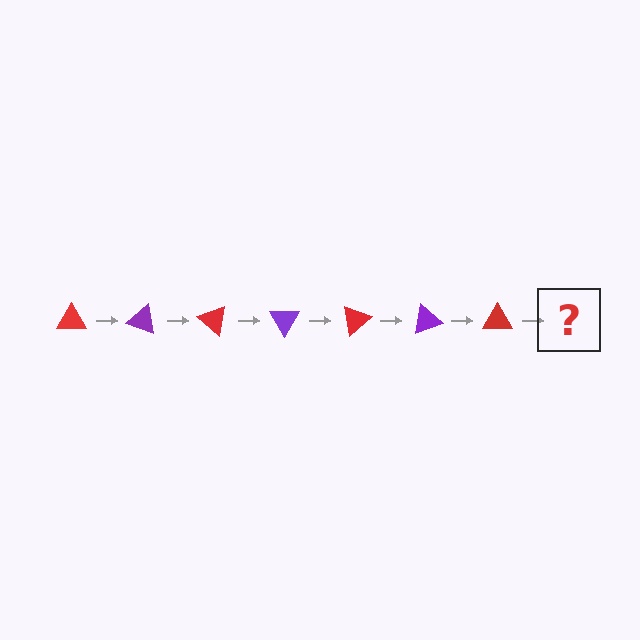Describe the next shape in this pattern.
It should be a purple triangle, rotated 140 degrees from the start.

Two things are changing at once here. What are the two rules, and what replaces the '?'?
The two rules are that it rotates 20 degrees each step and the color cycles through red and purple. The '?' should be a purple triangle, rotated 140 degrees from the start.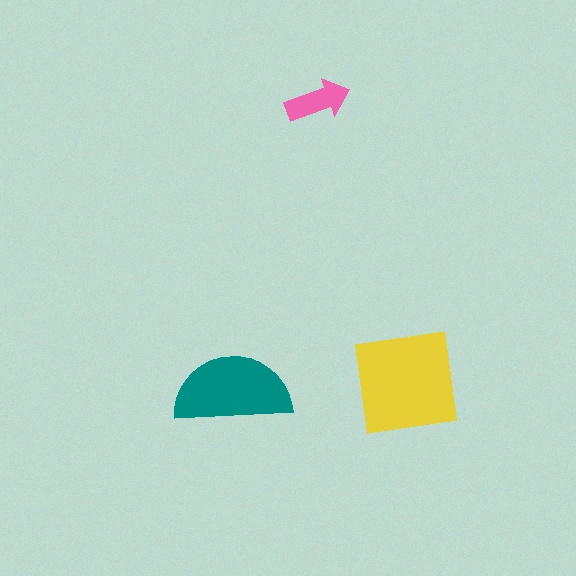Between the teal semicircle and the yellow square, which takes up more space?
The yellow square.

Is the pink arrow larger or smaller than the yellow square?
Smaller.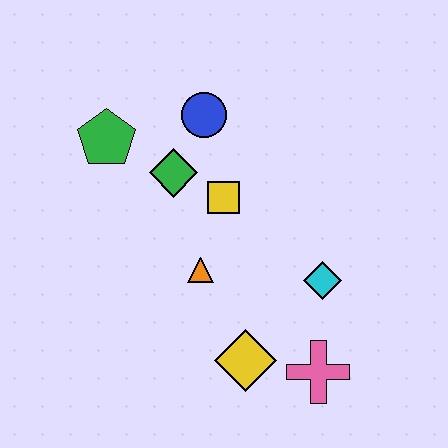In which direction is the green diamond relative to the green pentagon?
The green diamond is to the right of the green pentagon.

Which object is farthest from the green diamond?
The pink cross is farthest from the green diamond.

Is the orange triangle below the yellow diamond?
No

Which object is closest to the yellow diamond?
The pink cross is closest to the yellow diamond.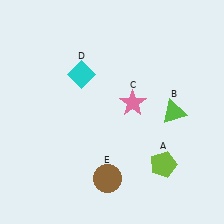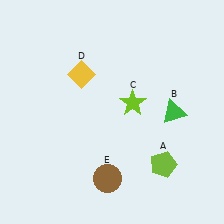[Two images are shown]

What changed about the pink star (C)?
In Image 1, C is pink. In Image 2, it changed to lime.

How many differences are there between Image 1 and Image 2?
There are 3 differences between the two images.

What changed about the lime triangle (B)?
In Image 1, B is lime. In Image 2, it changed to green.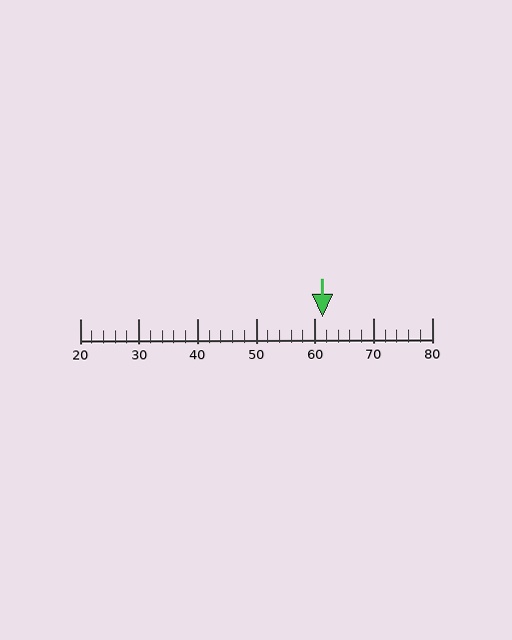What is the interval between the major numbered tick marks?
The major tick marks are spaced 10 units apart.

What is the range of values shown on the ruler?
The ruler shows values from 20 to 80.